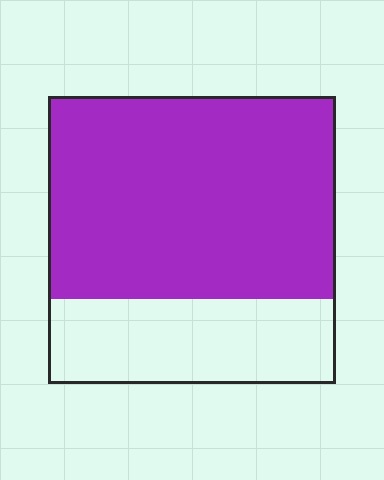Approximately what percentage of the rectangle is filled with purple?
Approximately 70%.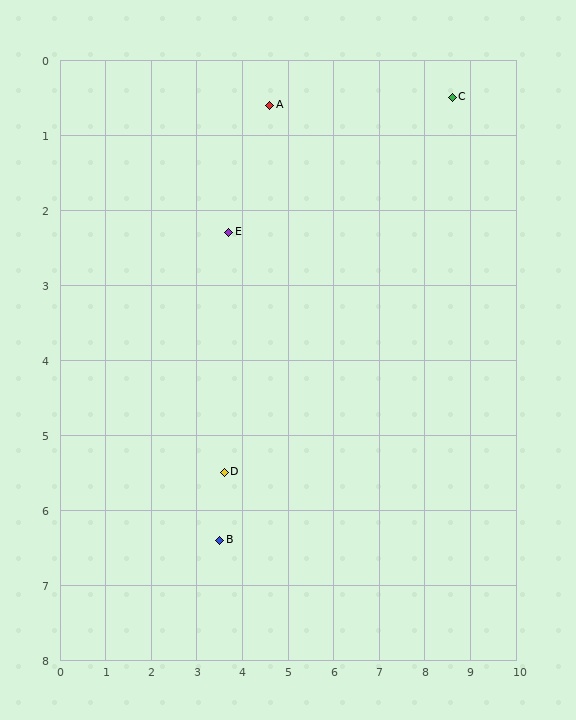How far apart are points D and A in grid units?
Points D and A are about 5.0 grid units apart.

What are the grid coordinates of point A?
Point A is at approximately (4.6, 0.6).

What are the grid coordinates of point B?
Point B is at approximately (3.5, 6.4).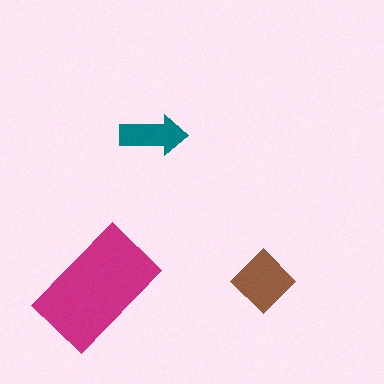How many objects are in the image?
There are 3 objects in the image.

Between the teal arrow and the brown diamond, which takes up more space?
The brown diamond.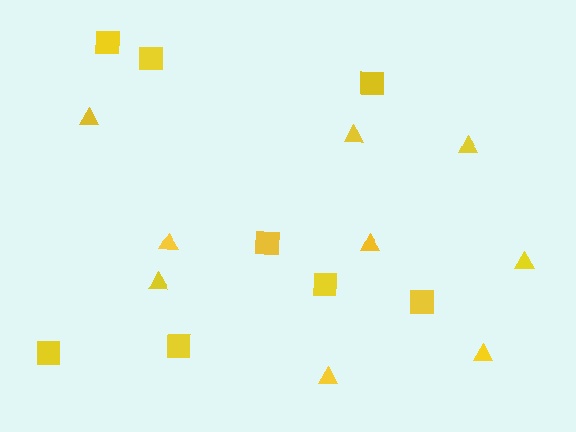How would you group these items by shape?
There are 2 groups: one group of squares (8) and one group of triangles (9).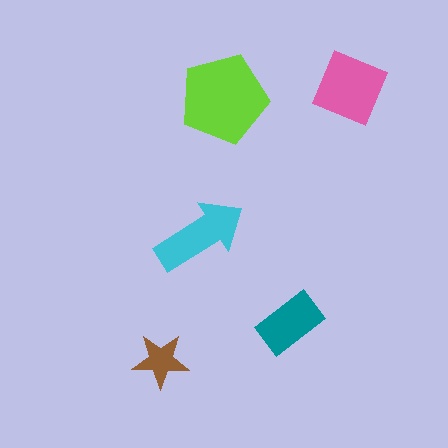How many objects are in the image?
There are 5 objects in the image.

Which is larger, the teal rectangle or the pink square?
The pink square.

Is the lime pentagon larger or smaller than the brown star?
Larger.